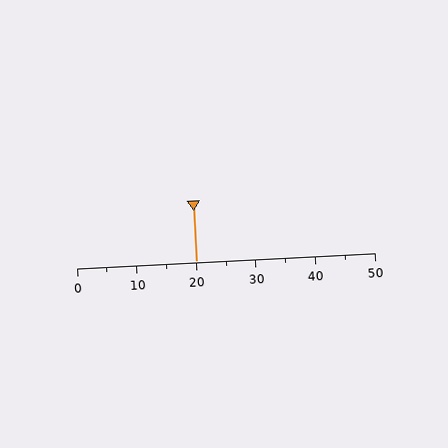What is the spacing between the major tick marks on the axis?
The major ticks are spaced 10 apart.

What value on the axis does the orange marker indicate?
The marker indicates approximately 20.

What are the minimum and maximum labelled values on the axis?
The axis runs from 0 to 50.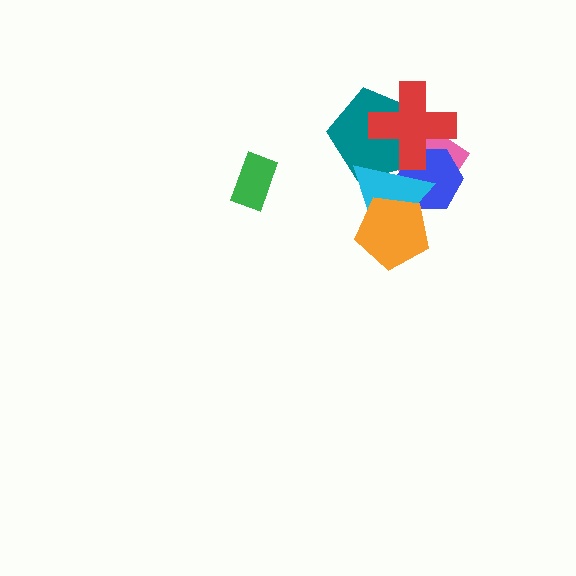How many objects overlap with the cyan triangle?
5 objects overlap with the cyan triangle.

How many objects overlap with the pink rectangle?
4 objects overlap with the pink rectangle.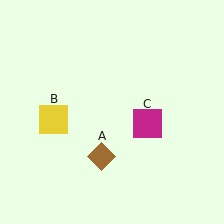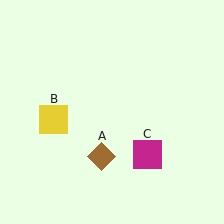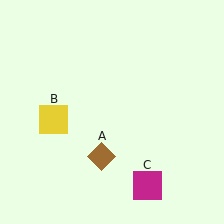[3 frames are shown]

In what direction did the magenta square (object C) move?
The magenta square (object C) moved down.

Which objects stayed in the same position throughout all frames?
Brown diamond (object A) and yellow square (object B) remained stationary.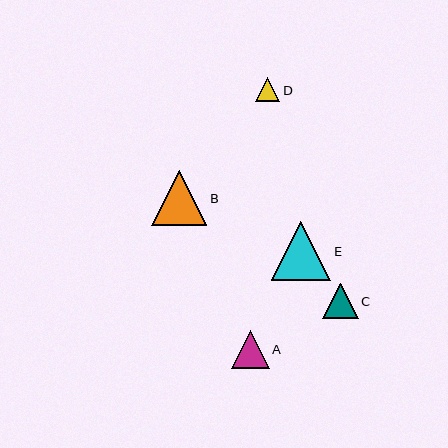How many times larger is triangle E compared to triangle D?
Triangle E is approximately 2.4 times the size of triangle D.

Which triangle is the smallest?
Triangle D is the smallest with a size of approximately 24 pixels.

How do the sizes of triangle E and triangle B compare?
Triangle E and triangle B are approximately the same size.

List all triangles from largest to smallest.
From largest to smallest: E, B, A, C, D.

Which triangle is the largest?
Triangle E is the largest with a size of approximately 59 pixels.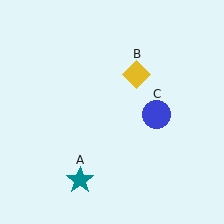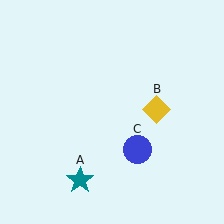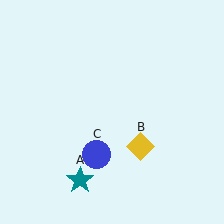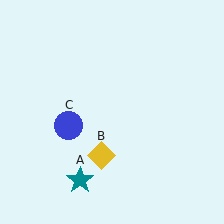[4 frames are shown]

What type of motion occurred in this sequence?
The yellow diamond (object B), blue circle (object C) rotated clockwise around the center of the scene.